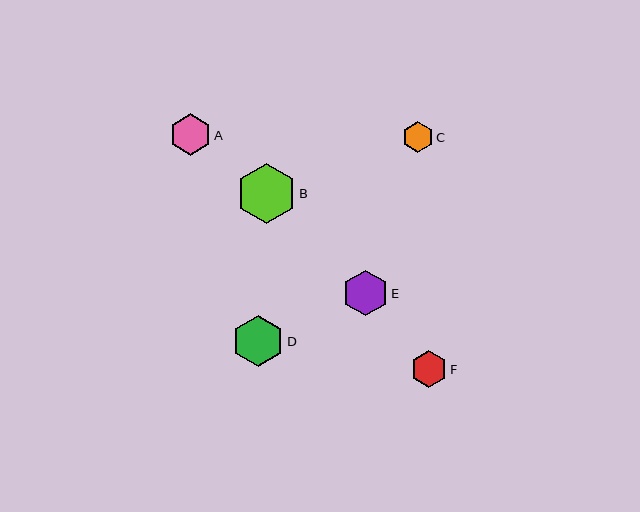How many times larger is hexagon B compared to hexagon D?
Hexagon B is approximately 1.2 times the size of hexagon D.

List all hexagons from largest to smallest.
From largest to smallest: B, D, E, A, F, C.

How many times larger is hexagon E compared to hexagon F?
Hexagon E is approximately 1.3 times the size of hexagon F.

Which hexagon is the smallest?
Hexagon C is the smallest with a size of approximately 31 pixels.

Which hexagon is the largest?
Hexagon B is the largest with a size of approximately 60 pixels.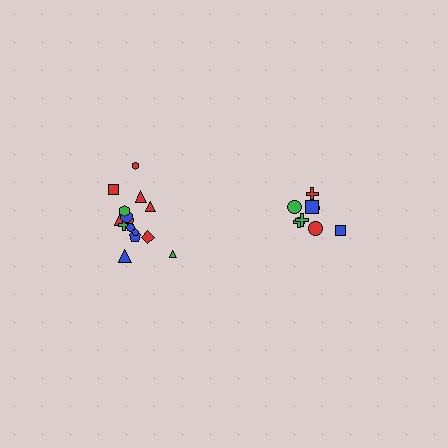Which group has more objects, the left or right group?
The left group.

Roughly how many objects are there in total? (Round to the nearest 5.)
Roughly 25 objects in total.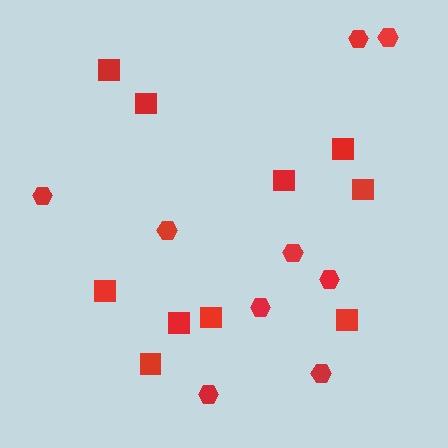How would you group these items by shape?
There are 2 groups: one group of hexagons (9) and one group of squares (10).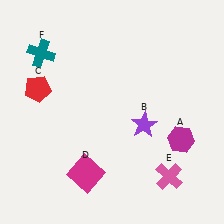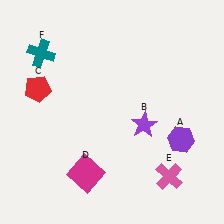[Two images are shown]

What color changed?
The hexagon (A) changed from magenta in Image 1 to purple in Image 2.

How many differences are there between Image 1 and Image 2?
There is 1 difference between the two images.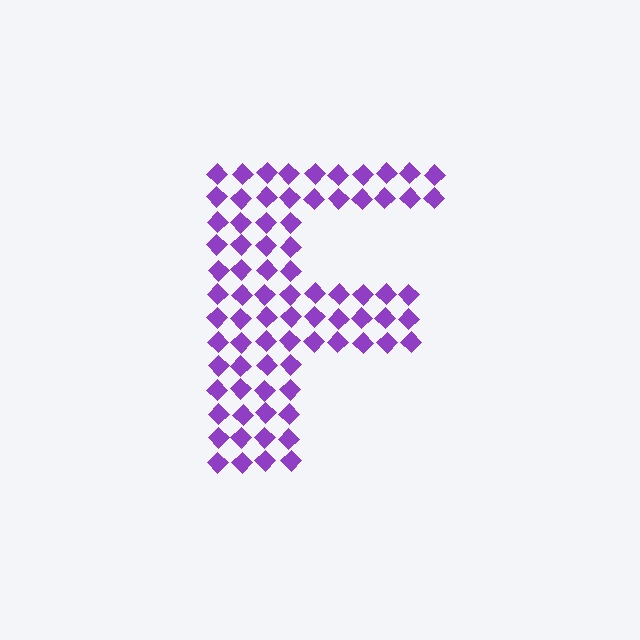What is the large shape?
The large shape is the letter F.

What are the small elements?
The small elements are diamonds.